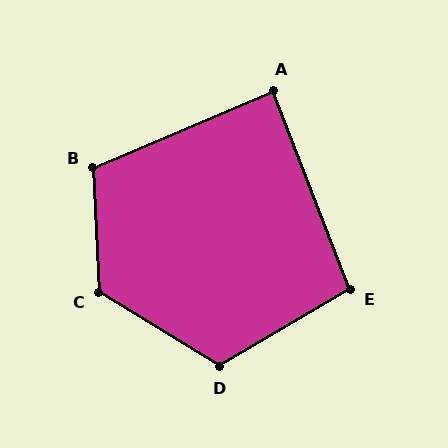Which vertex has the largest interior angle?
C, at approximately 124 degrees.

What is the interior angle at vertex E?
Approximately 99 degrees (obtuse).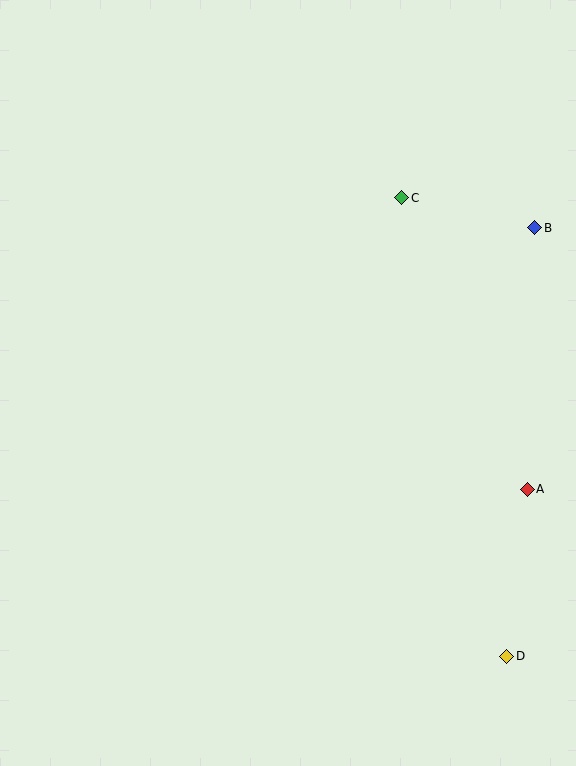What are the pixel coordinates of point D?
Point D is at (507, 656).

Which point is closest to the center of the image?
Point C at (402, 198) is closest to the center.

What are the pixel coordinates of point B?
Point B is at (535, 228).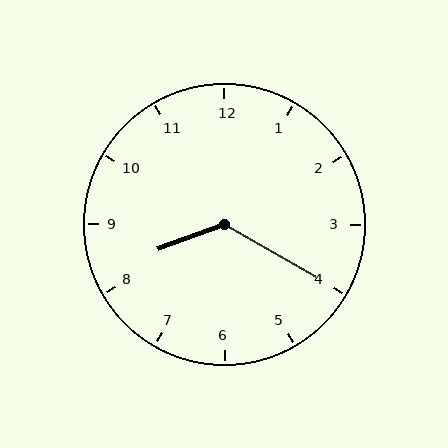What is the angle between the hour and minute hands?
Approximately 130 degrees.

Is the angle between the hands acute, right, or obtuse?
It is obtuse.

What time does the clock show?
8:20.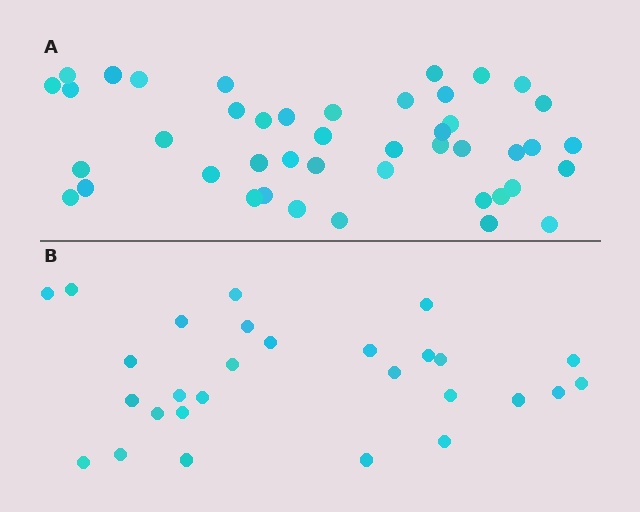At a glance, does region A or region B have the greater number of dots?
Region A (the top region) has more dots.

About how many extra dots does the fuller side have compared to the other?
Region A has approximately 15 more dots than region B.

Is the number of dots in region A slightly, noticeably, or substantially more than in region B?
Region A has substantially more. The ratio is roughly 1.6 to 1.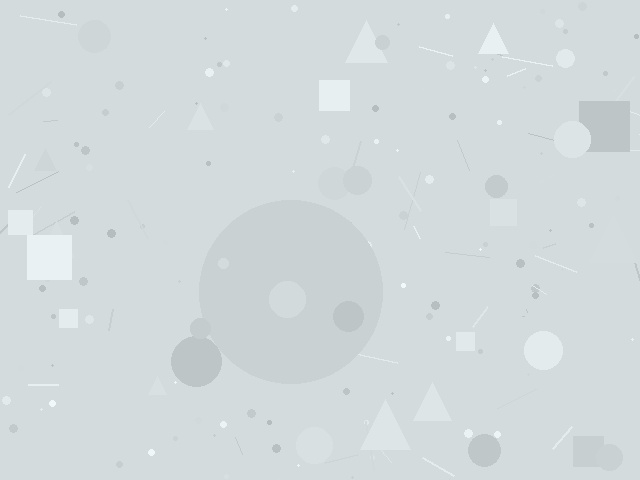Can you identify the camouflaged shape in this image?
The camouflaged shape is a circle.